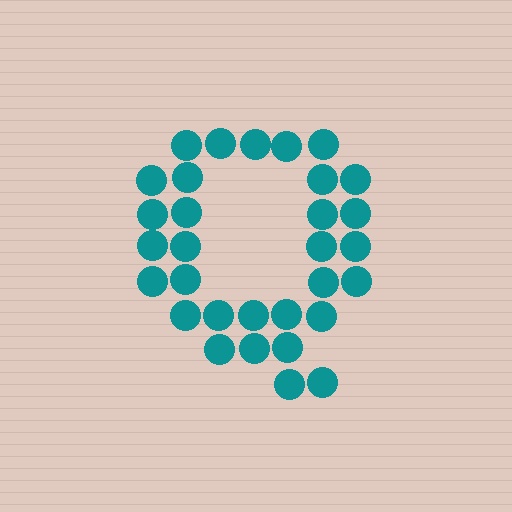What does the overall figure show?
The overall figure shows the letter Q.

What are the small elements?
The small elements are circles.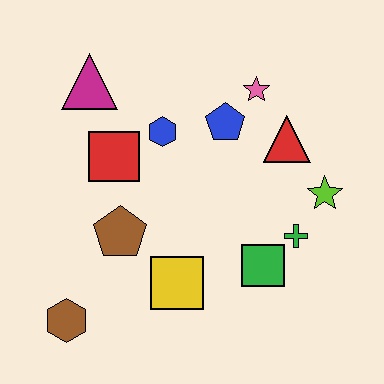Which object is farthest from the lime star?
The brown hexagon is farthest from the lime star.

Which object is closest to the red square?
The blue hexagon is closest to the red square.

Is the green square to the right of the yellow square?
Yes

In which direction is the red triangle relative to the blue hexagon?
The red triangle is to the right of the blue hexagon.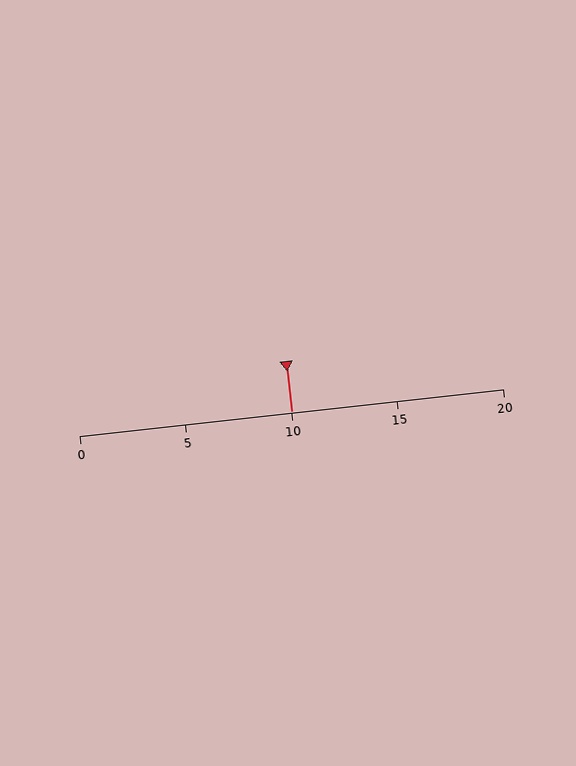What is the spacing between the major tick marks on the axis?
The major ticks are spaced 5 apart.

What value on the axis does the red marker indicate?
The marker indicates approximately 10.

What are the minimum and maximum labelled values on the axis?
The axis runs from 0 to 20.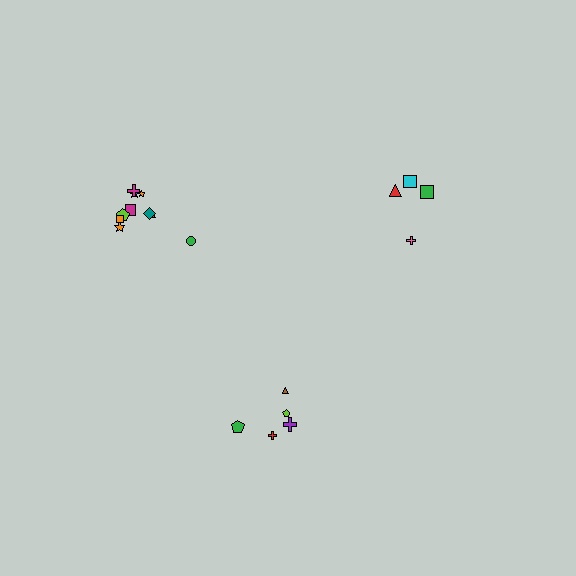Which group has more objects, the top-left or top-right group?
The top-left group.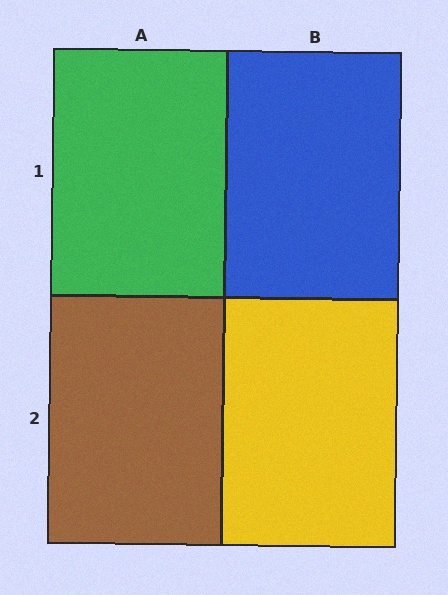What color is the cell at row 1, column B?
Blue.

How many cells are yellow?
1 cell is yellow.